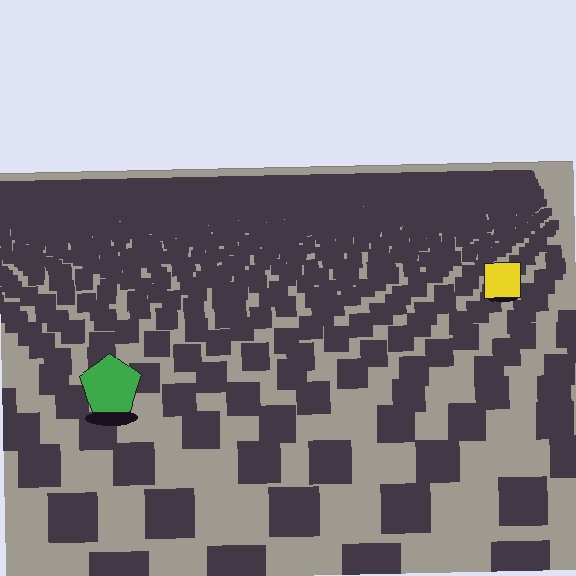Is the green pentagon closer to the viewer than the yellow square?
Yes. The green pentagon is closer — you can tell from the texture gradient: the ground texture is coarser near it.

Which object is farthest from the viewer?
The yellow square is farthest from the viewer. It appears smaller and the ground texture around it is denser.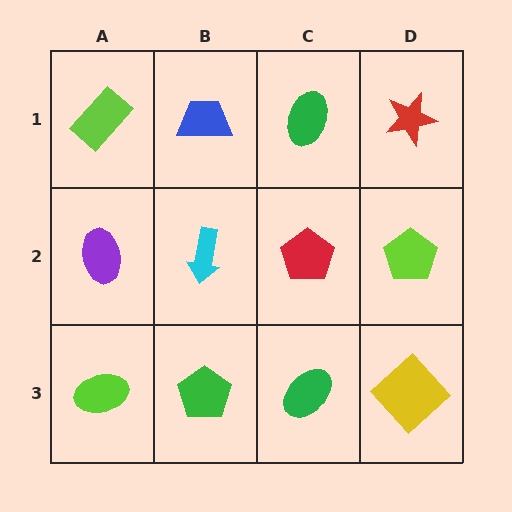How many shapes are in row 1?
4 shapes.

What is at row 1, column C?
A green ellipse.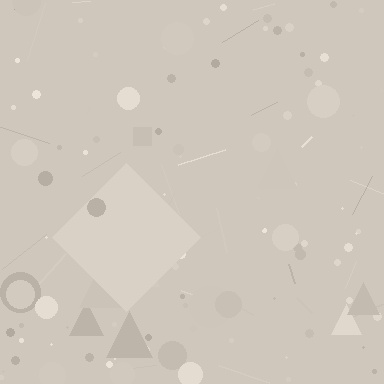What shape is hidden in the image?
A diamond is hidden in the image.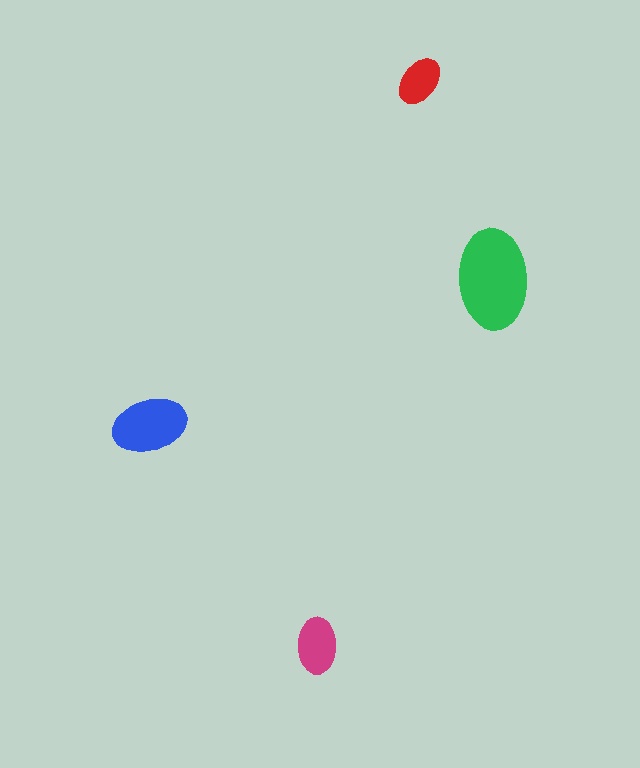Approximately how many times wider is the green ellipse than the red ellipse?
About 2 times wider.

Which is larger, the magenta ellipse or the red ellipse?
The magenta one.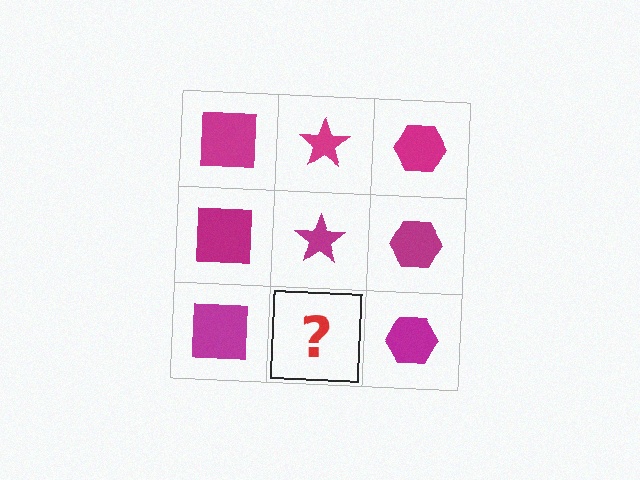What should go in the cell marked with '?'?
The missing cell should contain a magenta star.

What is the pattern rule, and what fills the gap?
The rule is that each column has a consistent shape. The gap should be filled with a magenta star.